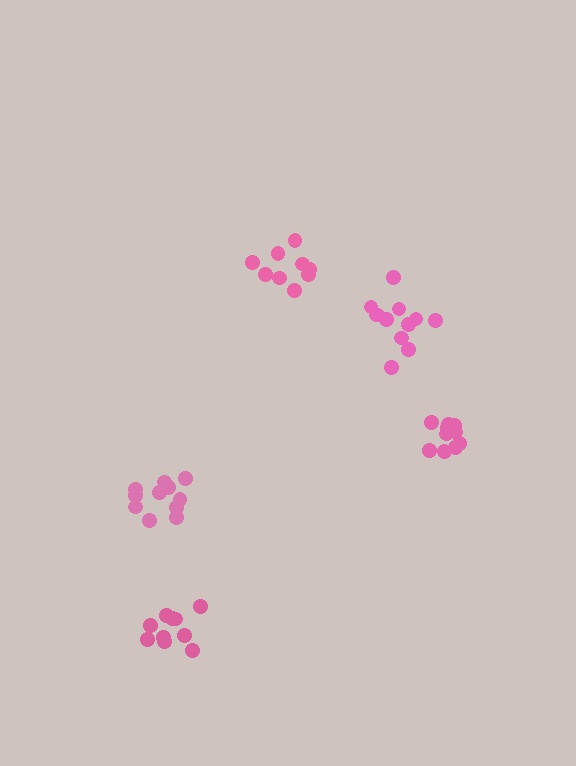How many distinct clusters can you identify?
There are 5 distinct clusters.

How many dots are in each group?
Group 1: 12 dots, Group 2: 9 dots, Group 3: 10 dots, Group 4: 11 dots, Group 5: 11 dots (53 total).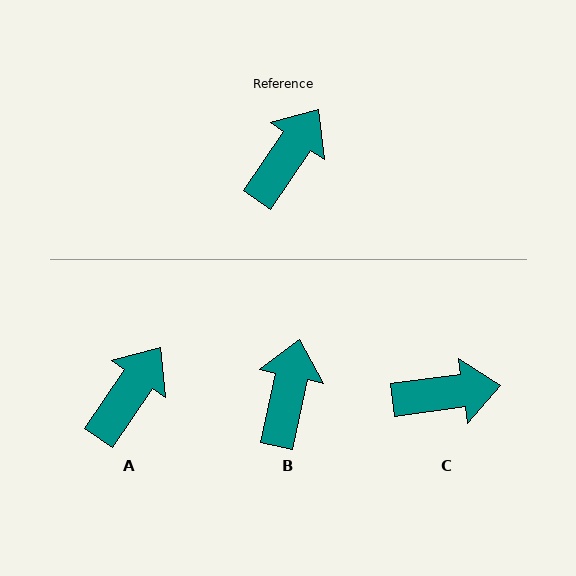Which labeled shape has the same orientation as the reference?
A.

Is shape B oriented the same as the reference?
No, it is off by about 22 degrees.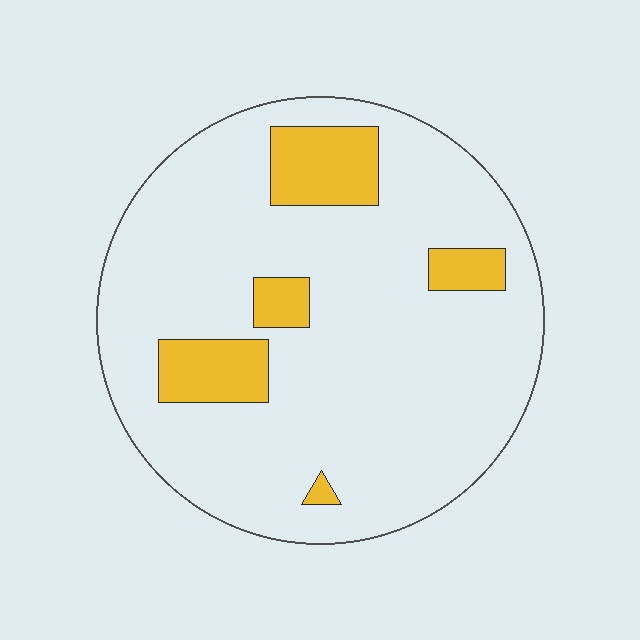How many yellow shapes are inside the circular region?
5.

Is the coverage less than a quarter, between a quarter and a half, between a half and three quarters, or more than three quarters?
Less than a quarter.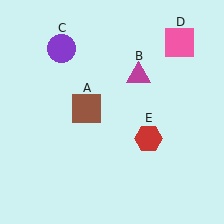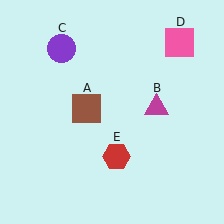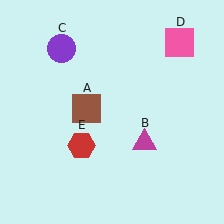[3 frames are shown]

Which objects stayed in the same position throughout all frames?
Brown square (object A) and purple circle (object C) and pink square (object D) remained stationary.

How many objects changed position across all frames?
2 objects changed position: magenta triangle (object B), red hexagon (object E).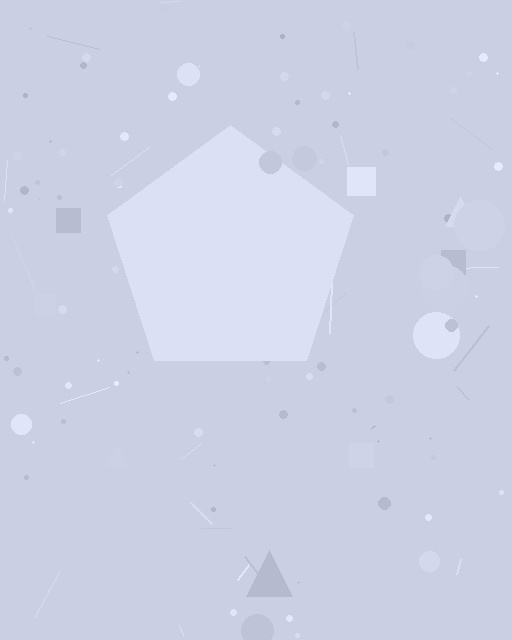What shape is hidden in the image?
A pentagon is hidden in the image.